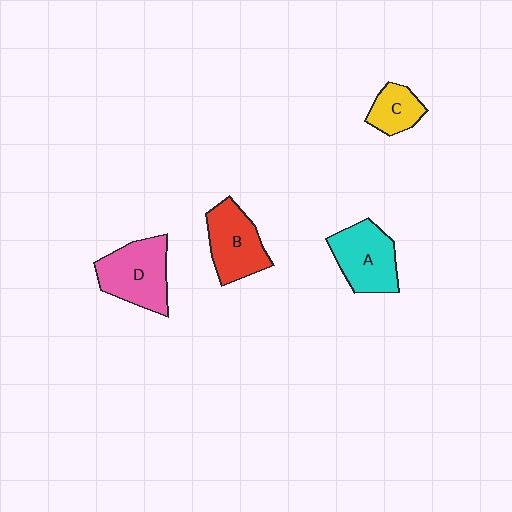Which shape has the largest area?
Shape D (pink).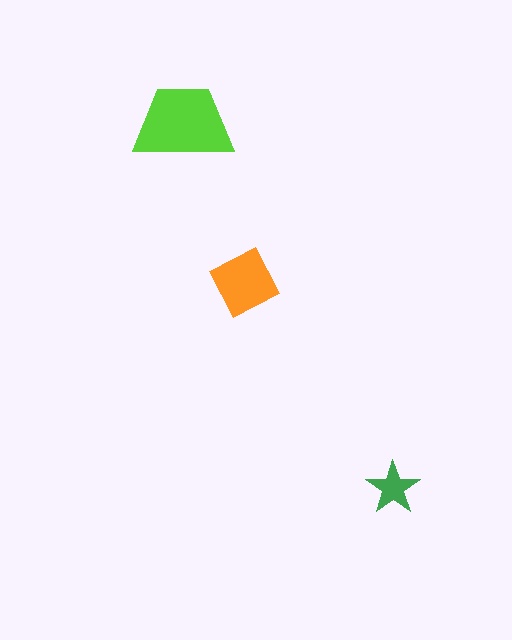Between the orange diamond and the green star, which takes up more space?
The orange diamond.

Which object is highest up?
The lime trapezoid is topmost.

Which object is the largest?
The lime trapezoid.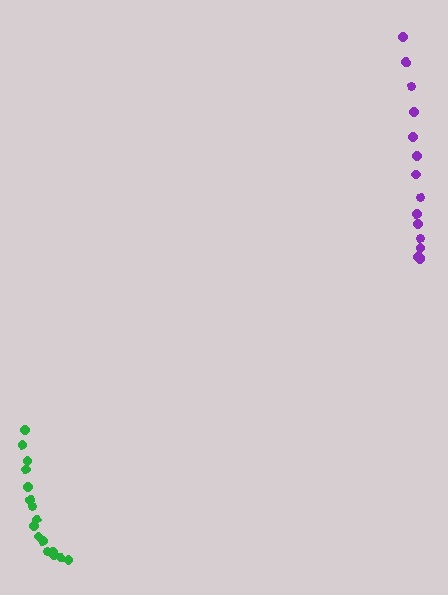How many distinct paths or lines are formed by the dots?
There are 2 distinct paths.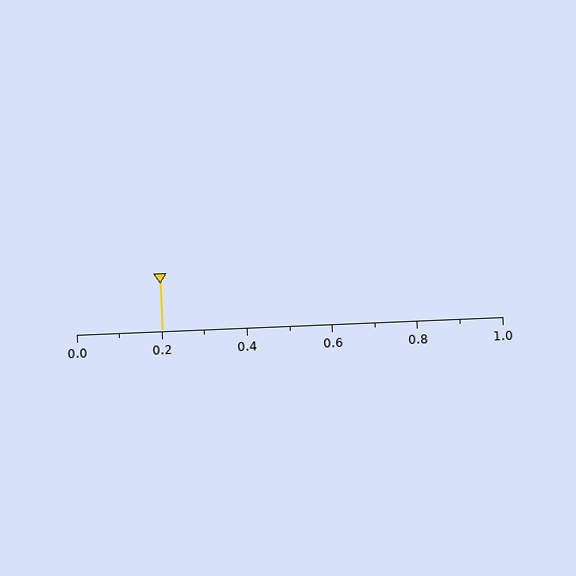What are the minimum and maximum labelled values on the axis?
The axis runs from 0.0 to 1.0.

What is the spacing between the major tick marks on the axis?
The major ticks are spaced 0.2 apart.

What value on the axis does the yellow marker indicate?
The marker indicates approximately 0.2.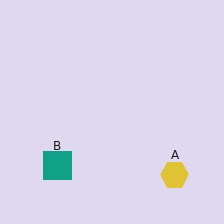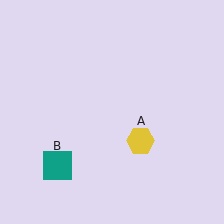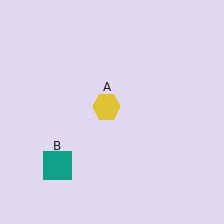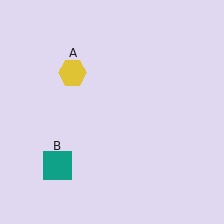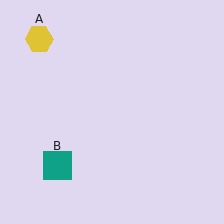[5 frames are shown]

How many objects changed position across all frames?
1 object changed position: yellow hexagon (object A).